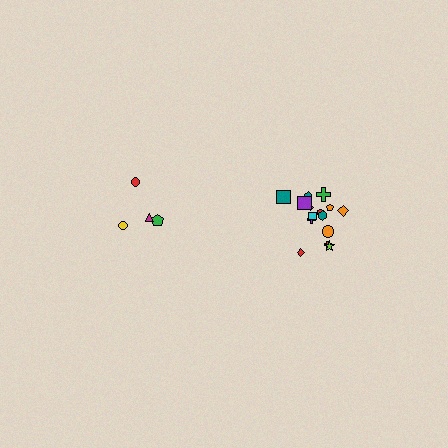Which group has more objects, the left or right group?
The right group.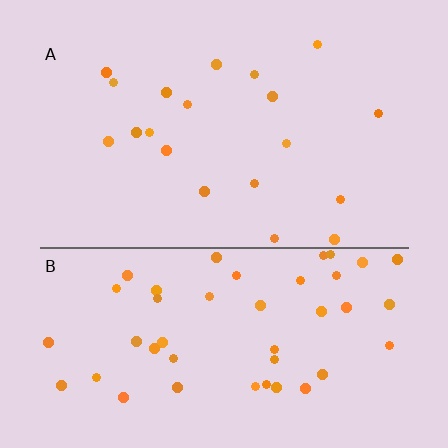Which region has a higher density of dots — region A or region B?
B (the bottom).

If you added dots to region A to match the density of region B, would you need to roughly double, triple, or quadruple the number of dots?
Approximately double.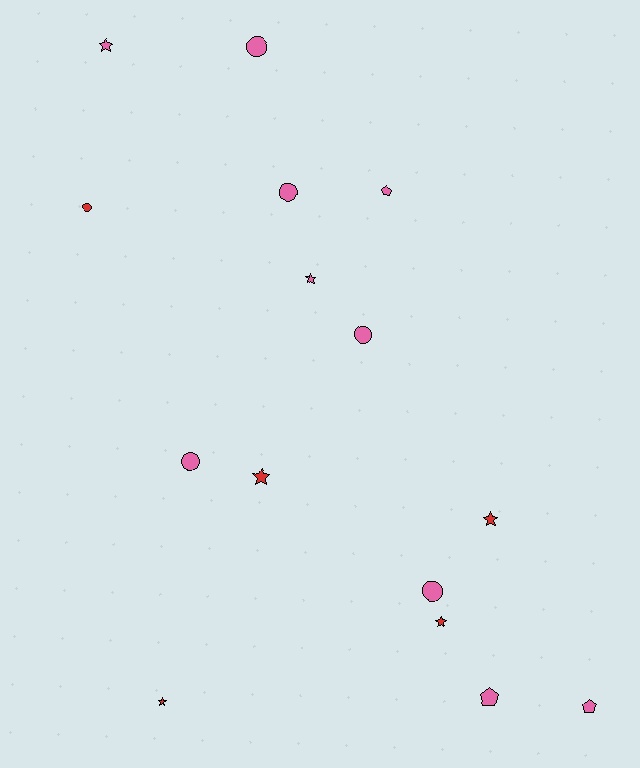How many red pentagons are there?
There are no red pentagons.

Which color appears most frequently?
Pink, with 10 objects.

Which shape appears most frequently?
Circle, with 6 objects.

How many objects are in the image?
There are 15 objects.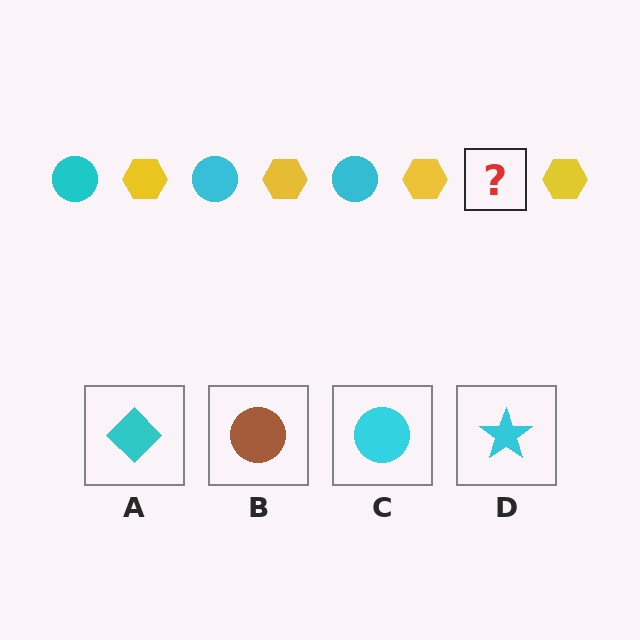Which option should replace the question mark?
Option C.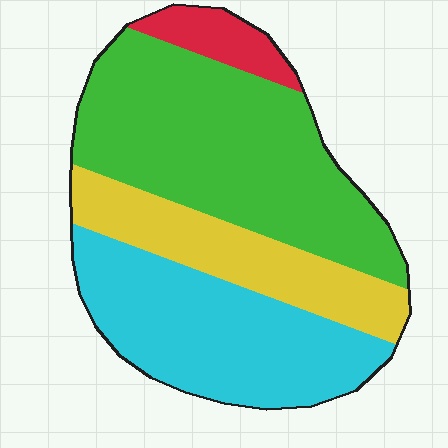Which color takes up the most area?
Green, at roughly 40%.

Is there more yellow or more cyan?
Cyan.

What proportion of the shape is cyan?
Cyan takes up between a quarter and a half of the shape.